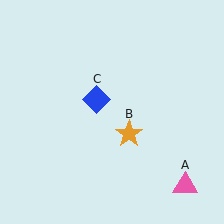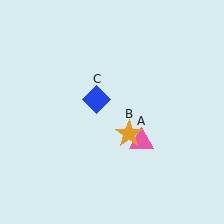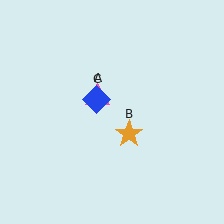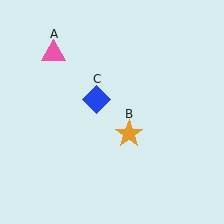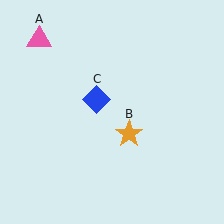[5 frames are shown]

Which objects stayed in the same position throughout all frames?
Orange star (object B) and blue diamond (object C) remained stationary.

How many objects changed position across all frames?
1 object changed position: pink triangle (object A).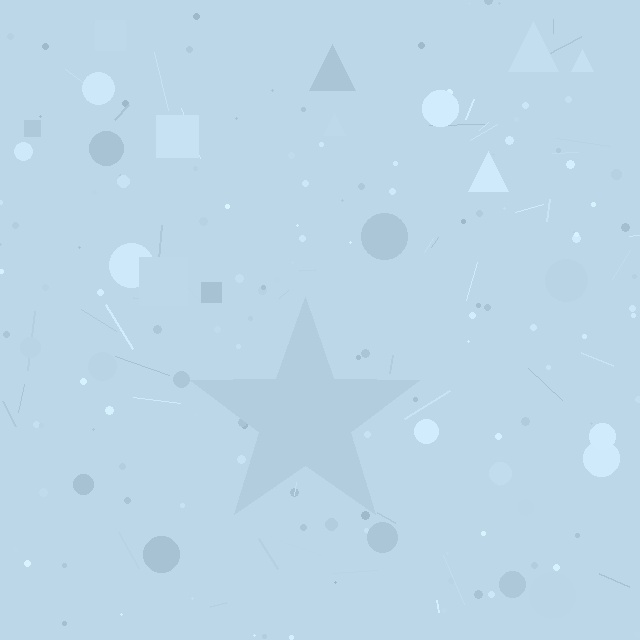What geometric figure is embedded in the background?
A star is embedded in the background.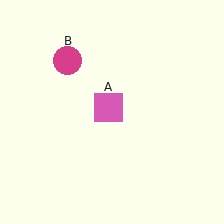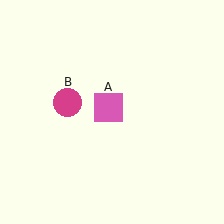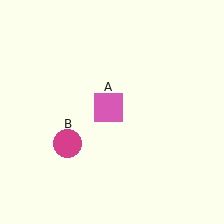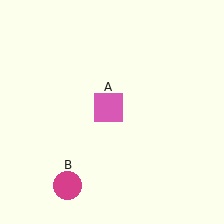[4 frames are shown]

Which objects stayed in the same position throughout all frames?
Pink square (object A) remained stationary.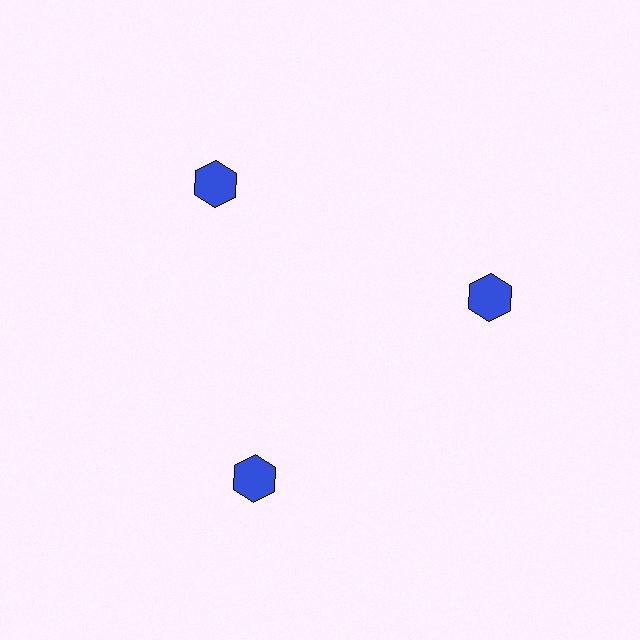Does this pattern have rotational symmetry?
Yes, this pattern has 3-fold rotational symmetry. It looks the same after rotating 120 degrees around the center.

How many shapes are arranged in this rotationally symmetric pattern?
There are 3 shapes, arranged in 3 groups of 1.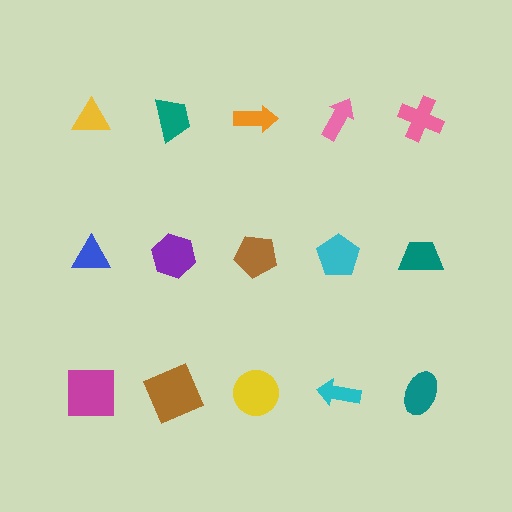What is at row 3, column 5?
A teal ellipse.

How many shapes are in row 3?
5 shapes.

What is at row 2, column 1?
A blue triangle.